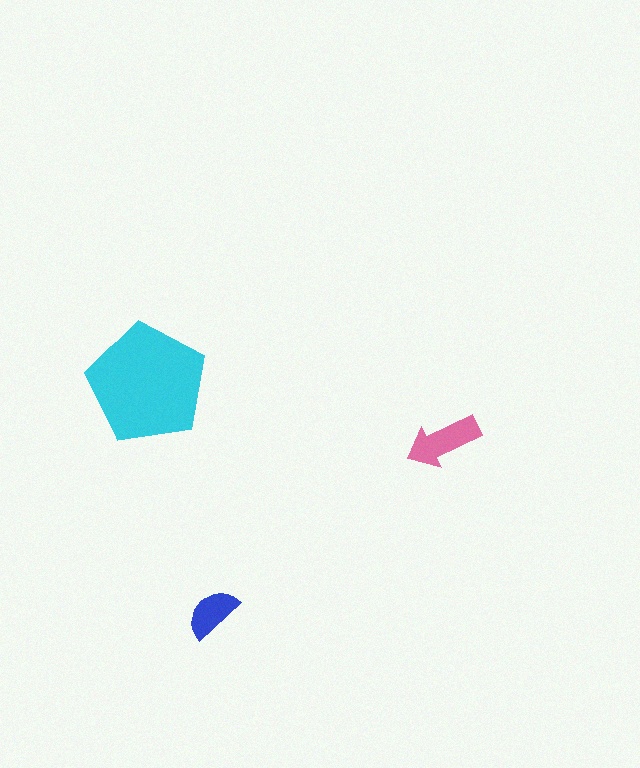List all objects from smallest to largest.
The blue semicircle, the pink arrow, the cyan pentagon.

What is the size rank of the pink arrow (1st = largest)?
2nd.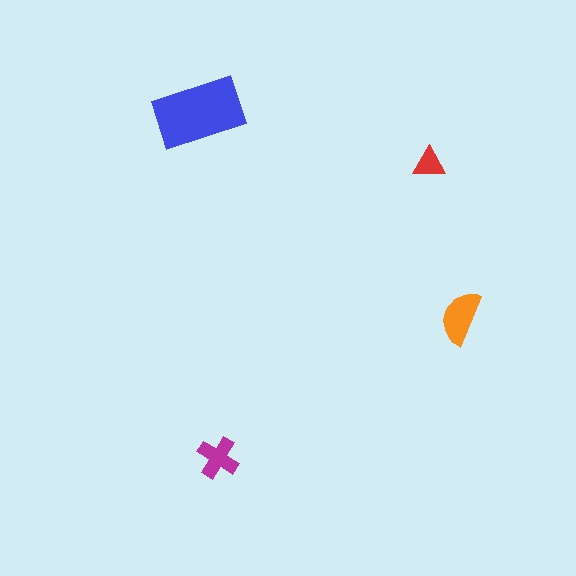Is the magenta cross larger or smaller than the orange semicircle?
Smaller.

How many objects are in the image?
There are 4 objects in the image.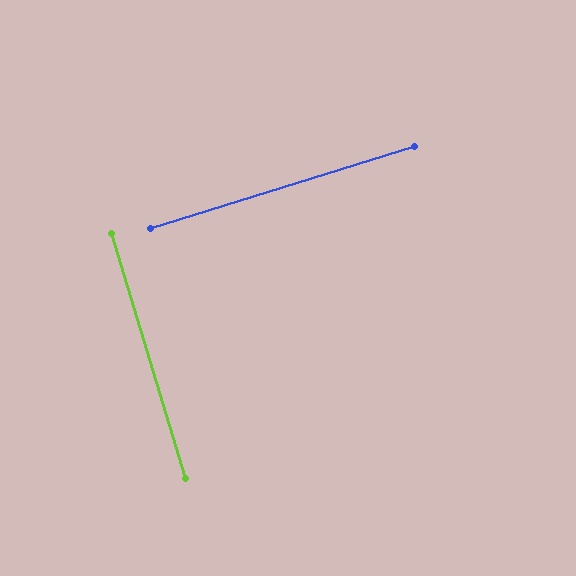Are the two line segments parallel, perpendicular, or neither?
Perpendicular — they meet at approximately 90°.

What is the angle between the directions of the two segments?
Approximately 90 degrees.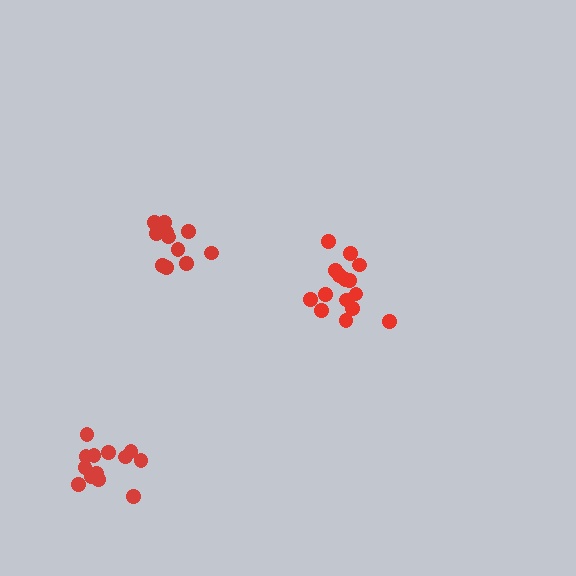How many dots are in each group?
Group 1: 15 dots, Group 2: 11 dots, Group 3: 13 dots (39 total).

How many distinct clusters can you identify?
There are 3 distinct clusters.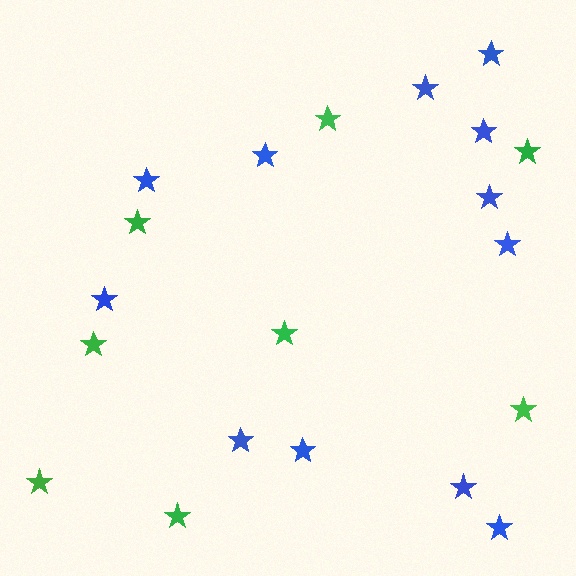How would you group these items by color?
There are 2 groups: one group of green stars (8) and one group of blue stars (12).